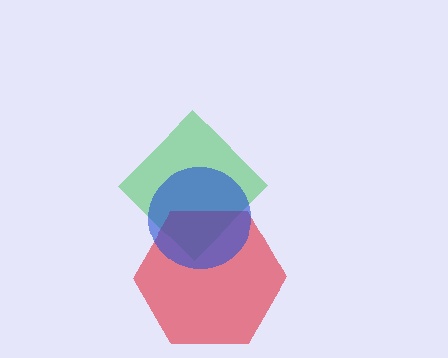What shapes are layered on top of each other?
The layered shapes are: a green diamond, a red hexagon, a blue circle.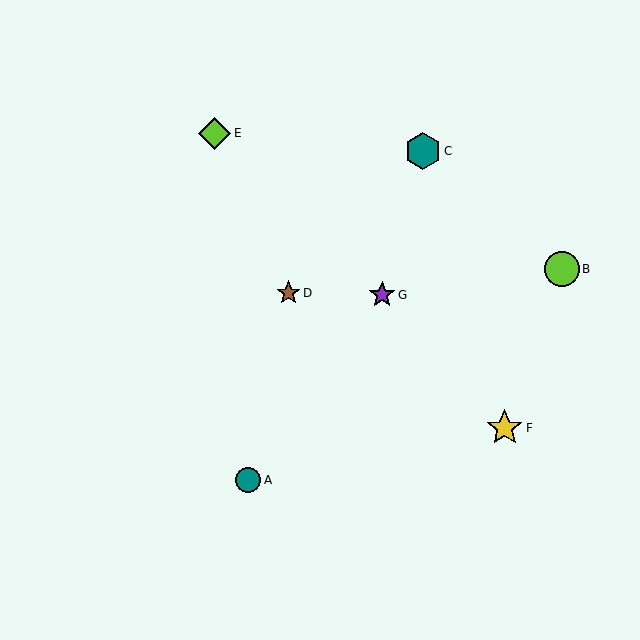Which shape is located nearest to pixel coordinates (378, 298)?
The purple star (labeled G) at (382, 295) is nearest to that location.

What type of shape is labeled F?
Shape F is a yellow star.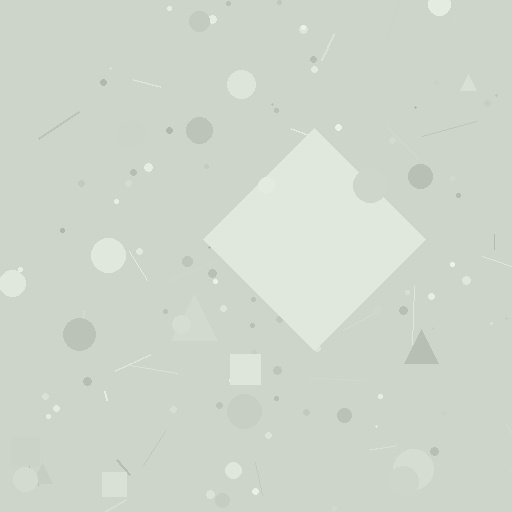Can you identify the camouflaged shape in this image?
The camouflaged shape is a diamond.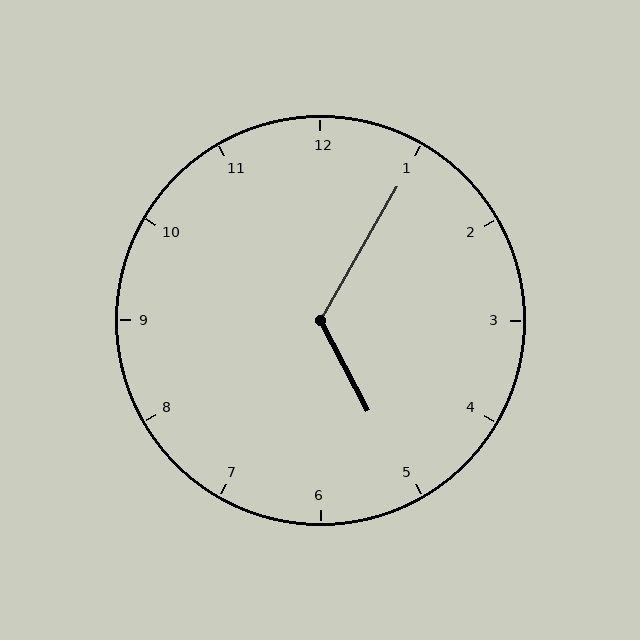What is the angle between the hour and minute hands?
Approximately 122 degrees.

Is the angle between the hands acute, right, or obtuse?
It is obtuse.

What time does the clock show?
5:05.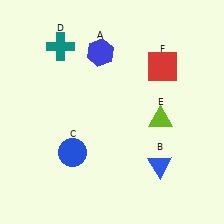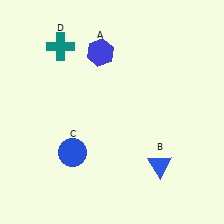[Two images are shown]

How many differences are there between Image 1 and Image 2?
There are 2 differences between the two images.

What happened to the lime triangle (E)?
The lime triangle (E) was removed in Image 2. It was in the bottom-right area of Image 1.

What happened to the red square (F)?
The red square (F) was removed in Image 2. It was in the top-right area of Image 1.